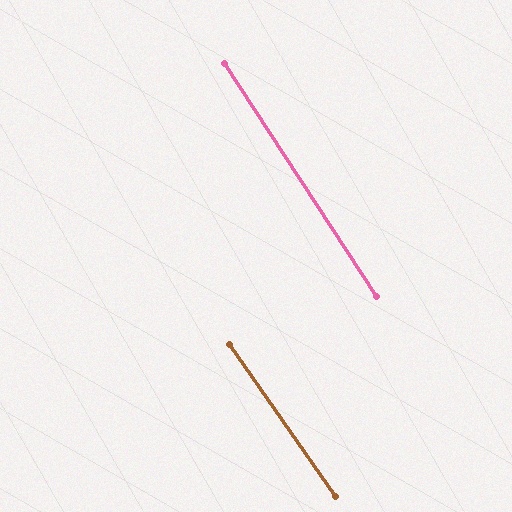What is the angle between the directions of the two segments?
Approximately 2 degrees.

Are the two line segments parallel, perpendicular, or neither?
Parallel — their directions differ by only 1.8°.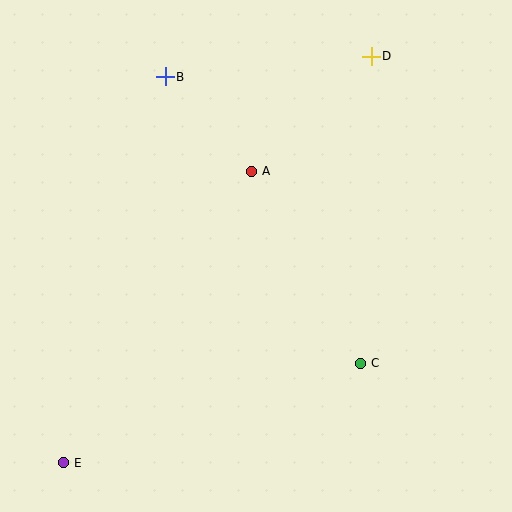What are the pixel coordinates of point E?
Point E is at (63, 463).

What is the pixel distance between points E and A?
The distance between E and A is 346 pixels.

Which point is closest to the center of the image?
Point A at (251, 171) is closest to the center.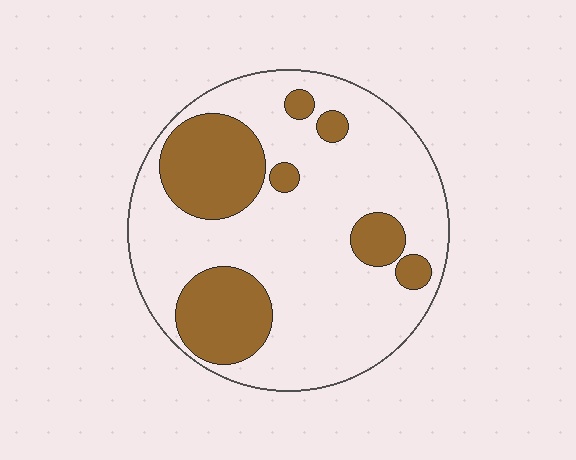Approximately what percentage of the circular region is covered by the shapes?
Approximately 25%.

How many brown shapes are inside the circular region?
7.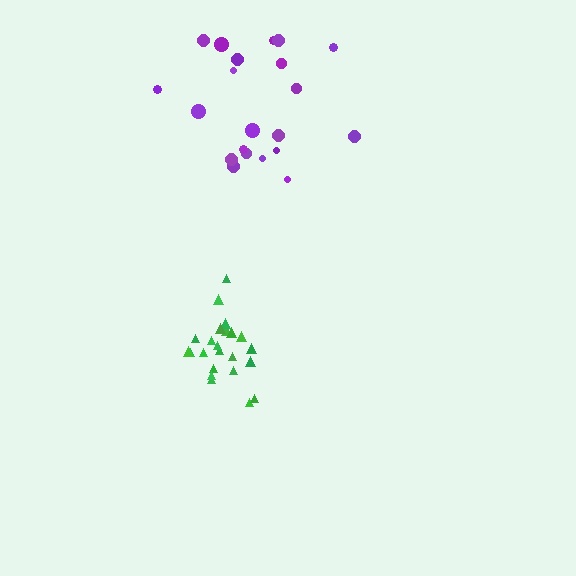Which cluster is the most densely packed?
Green.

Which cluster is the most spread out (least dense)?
Purple.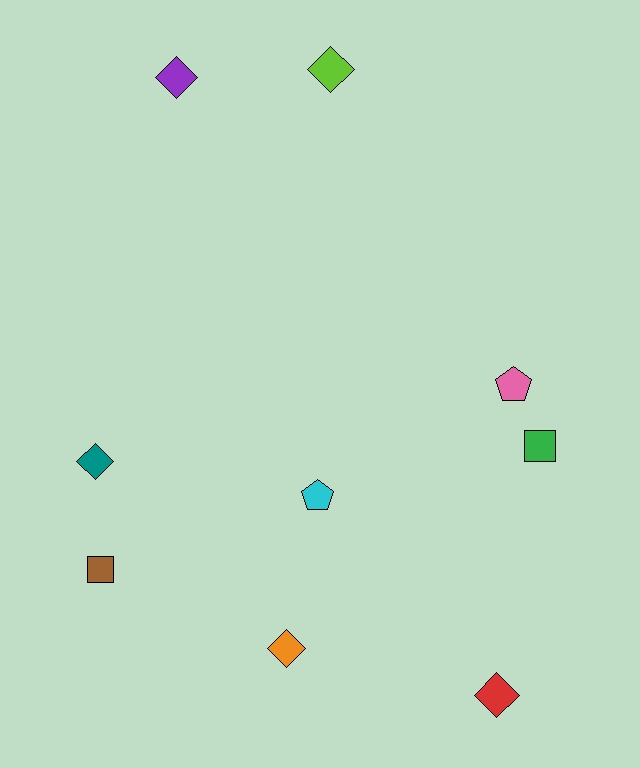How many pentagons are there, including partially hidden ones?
There are 2 pentagons.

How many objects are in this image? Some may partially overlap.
There are 9 objects.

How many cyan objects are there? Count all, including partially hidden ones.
There is 1 cyan object.